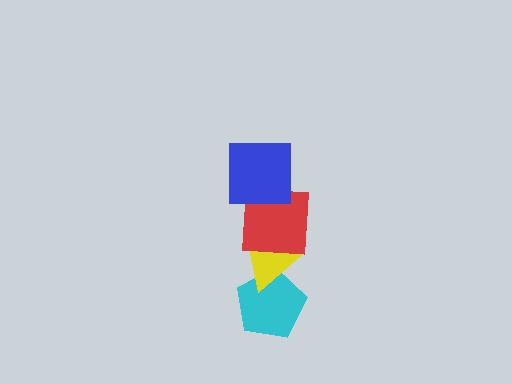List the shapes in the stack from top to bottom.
From top to bottom: the blue square, the red square, the yellow triangle, the cyan pentagon.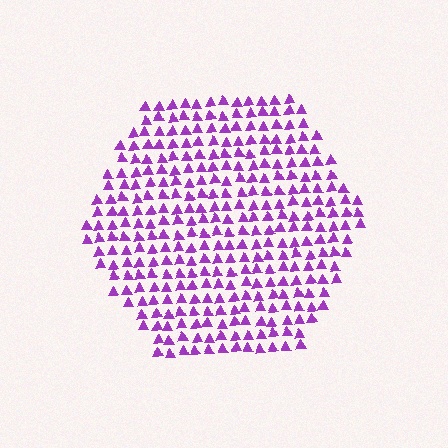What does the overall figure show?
The overall figure shows a hexagon.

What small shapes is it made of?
It is made of small triangles.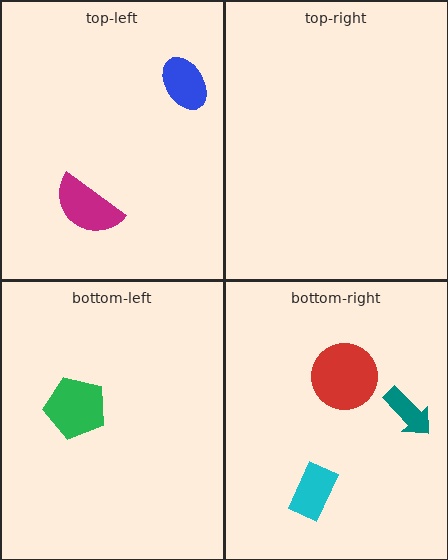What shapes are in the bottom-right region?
The cyan rectangle, the teal arrow, the red circle.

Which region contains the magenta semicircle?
The top-left region.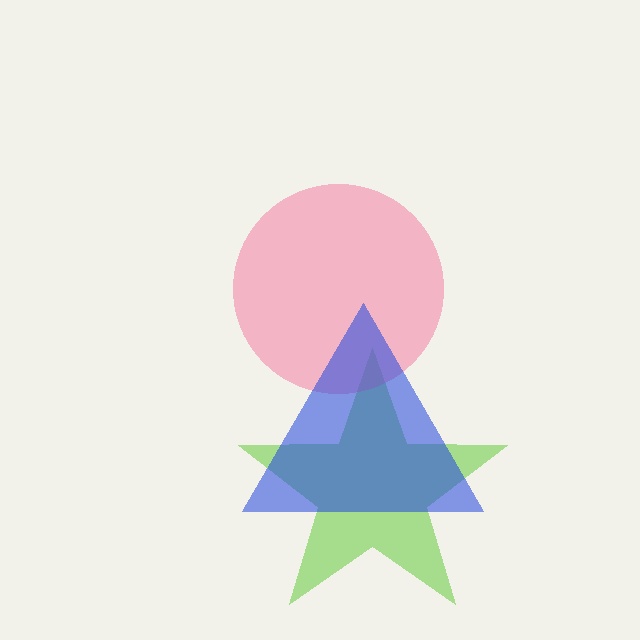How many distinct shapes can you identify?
There are 3 distinct shapes: a lime star, a pink circle, a blue triangle.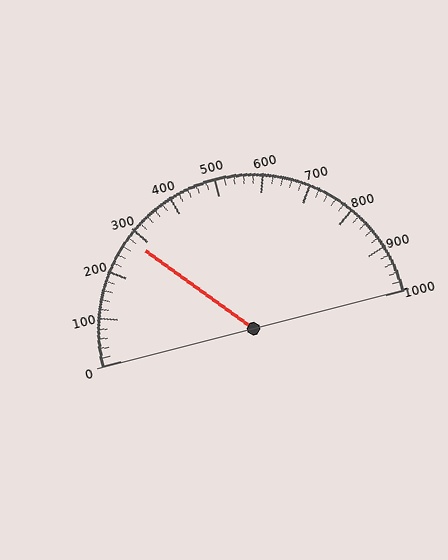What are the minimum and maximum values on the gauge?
The gauge ranges from 0 to 1000.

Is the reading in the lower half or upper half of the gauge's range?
The reading is in the lower half of the range (0 to 1000).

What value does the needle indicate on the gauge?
The needle indicates approximately 280.